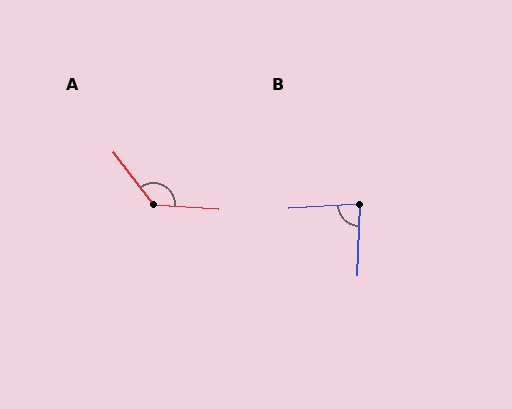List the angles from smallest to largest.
B (85°), A (131°).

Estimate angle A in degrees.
Approximately 131 degrees.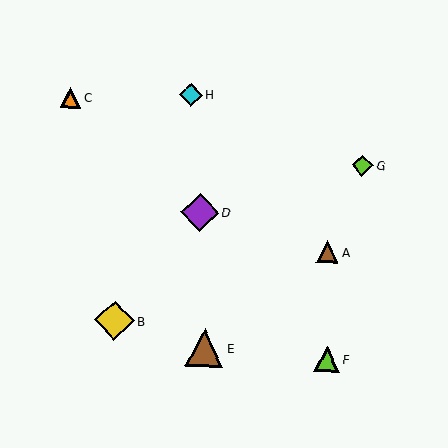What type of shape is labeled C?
Shape C is an orange triangle.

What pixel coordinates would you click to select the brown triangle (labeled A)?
Click at (327, 252) to select the brown triangle A.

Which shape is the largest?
The yellow diamond (labeled B) is the largest.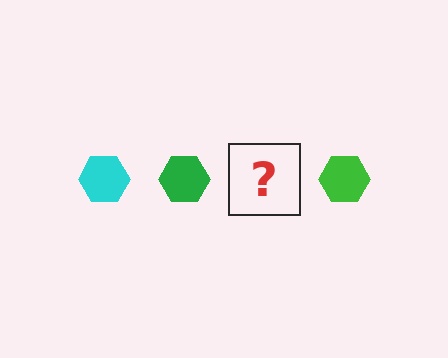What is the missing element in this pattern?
The missing element is a cyan hexagon.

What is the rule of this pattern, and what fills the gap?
The rule is that the pattern cycles through cyan, green hexagons. The gap should be filled with a cyan hexagon.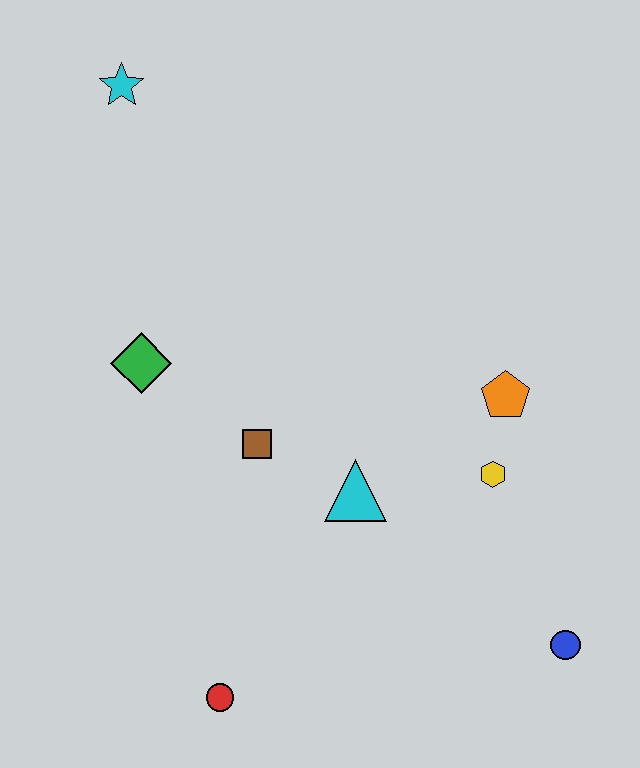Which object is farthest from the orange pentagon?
The cyan star is farthest from the orange pentagon.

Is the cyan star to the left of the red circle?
Yes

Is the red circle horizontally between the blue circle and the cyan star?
Yes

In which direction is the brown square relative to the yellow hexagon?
The brown square is to the left of the yellow hexagon.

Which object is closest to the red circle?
The cyan triangle is closest to the red circle.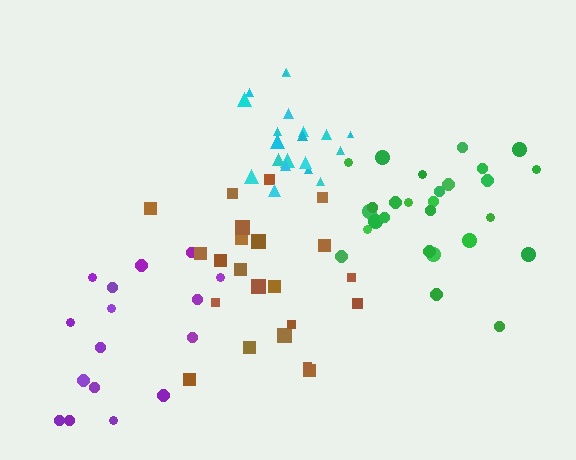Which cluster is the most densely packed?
Cyan.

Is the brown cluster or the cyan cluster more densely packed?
Cyan.